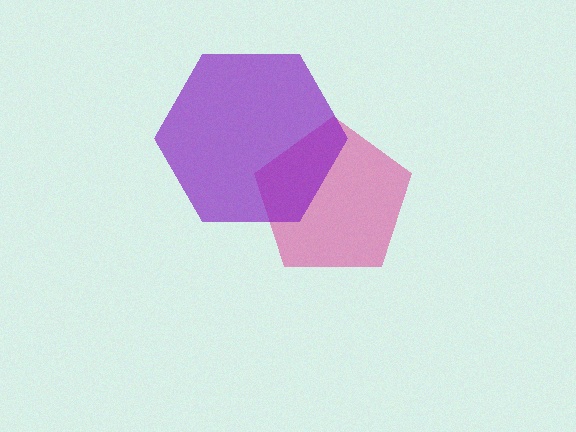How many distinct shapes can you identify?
There are 2 distinct shapes: a pink pentagon, a purple hexagon.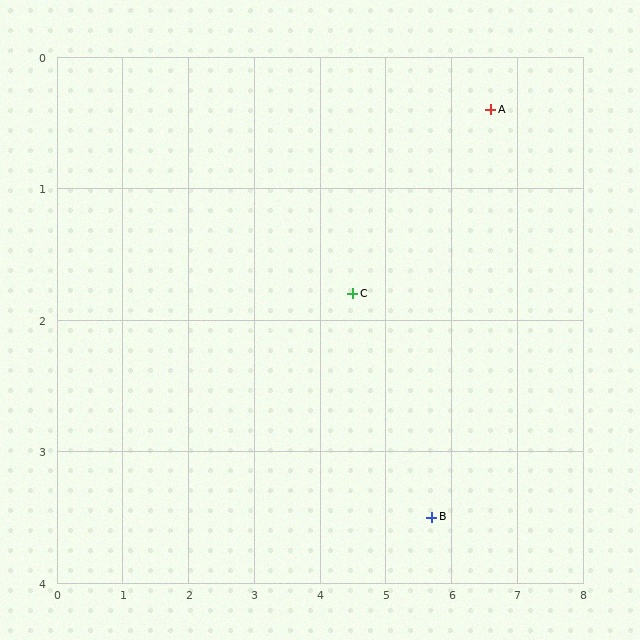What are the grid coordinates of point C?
Point C is at approximately (4.5, 1.8).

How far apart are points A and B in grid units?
Points A and B are about 3.2 grid units apart.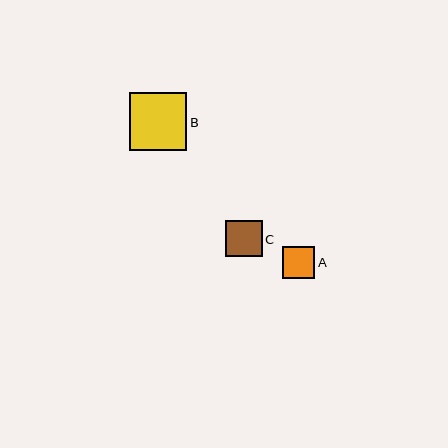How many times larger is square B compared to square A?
Square B is approximately 1.8 times the size of square A.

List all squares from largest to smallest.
From largest to smallest: B, C, A.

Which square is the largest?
Square B is the largest with a size of approximately 57 pixels.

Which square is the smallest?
Square A is the smallest with a size of approximately 33 pixels.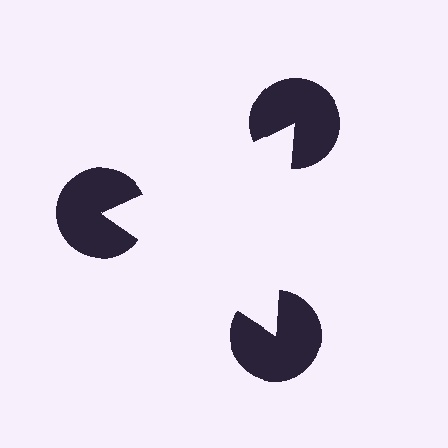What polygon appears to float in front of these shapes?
An illusory triangle — its edges are inferred from the aligned wedge cuts in the pac-man discs, not physically drawn.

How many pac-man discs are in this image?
There are 3 — one at each vertex of the illusory triangle.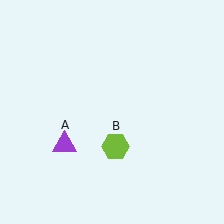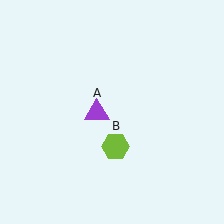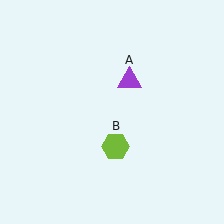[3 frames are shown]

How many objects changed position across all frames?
1 object changed position: purple triangle (object A).